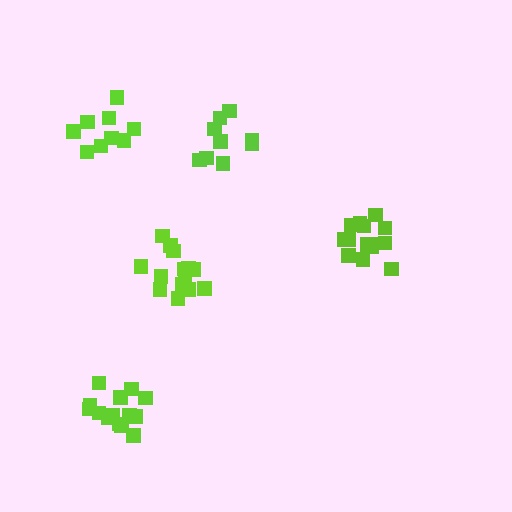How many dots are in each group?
Group 1: 14 dots, Group 2: 15 dots, Group 3: 9 dots, Group 4: 9 dots, Group 5: 14 dots (61 total).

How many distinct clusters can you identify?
There are 5 distinct clusters.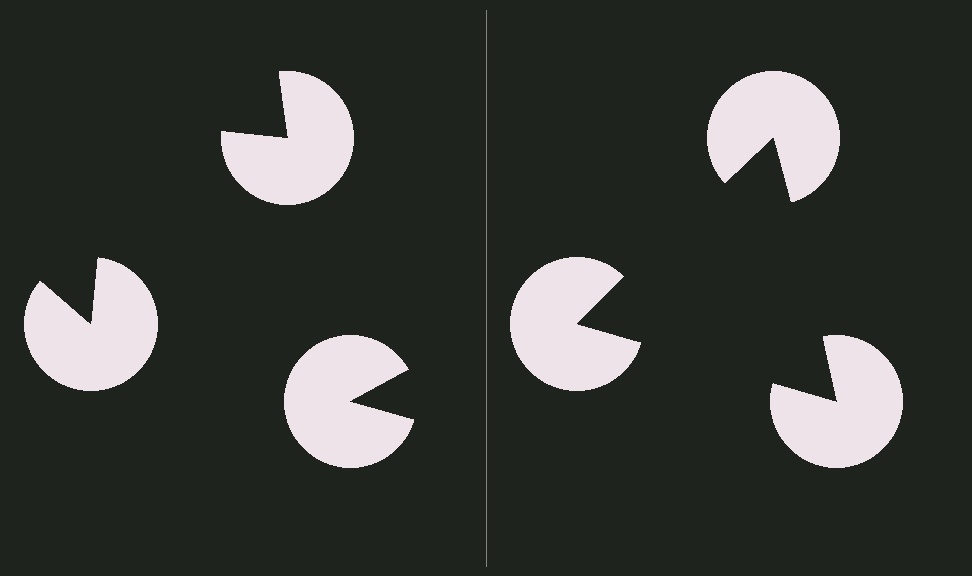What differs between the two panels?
The pac-man discs are positioned identically on both sides; only the wedge orientations differ. On the right they align to a triangle; on the left they are misaligned.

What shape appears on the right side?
An illusory triangle.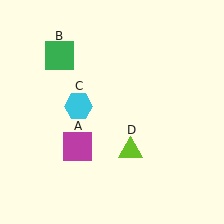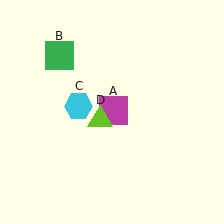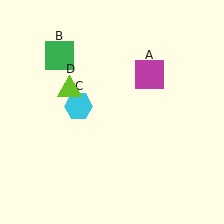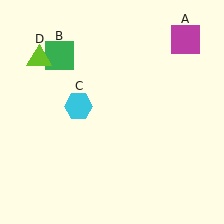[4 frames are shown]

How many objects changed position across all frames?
2 objects changed position: magenta square (object A), lime triangle (object D).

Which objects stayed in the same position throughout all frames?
Green square (object B) and cyan hexagon (object C) remained stationary.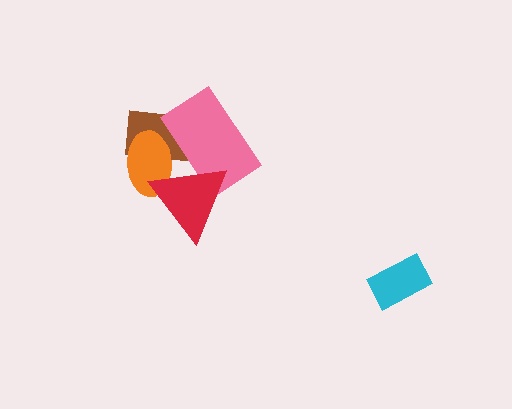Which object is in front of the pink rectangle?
The red triangle is in front of the pink rectangle.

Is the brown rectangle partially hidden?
Yes, it is partially covered by another shape.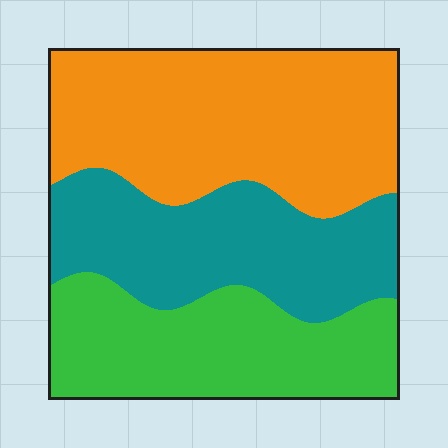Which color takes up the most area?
Orange, at roughly 40%.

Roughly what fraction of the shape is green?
Green covers 29% of the shape.